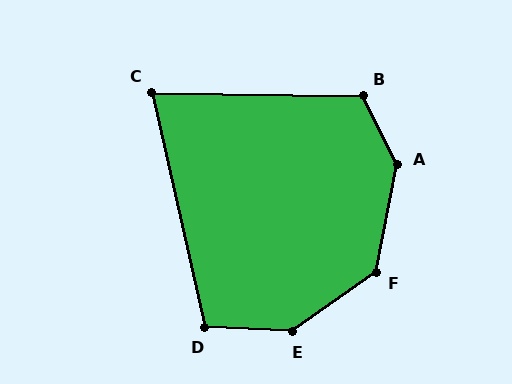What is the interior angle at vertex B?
Approximately 117 degrees (obtuse).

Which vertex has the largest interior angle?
A, at approximately 142 degrees.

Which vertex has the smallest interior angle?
C, at approximately 76 degrees.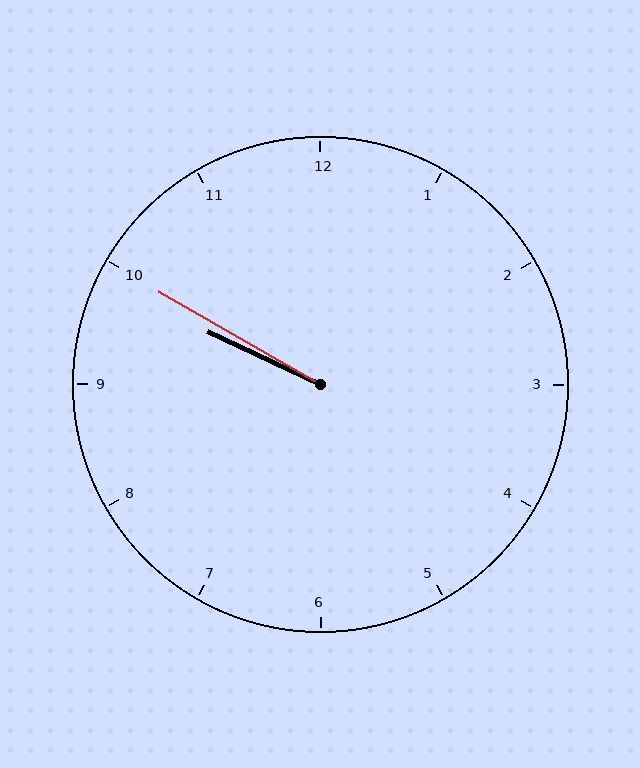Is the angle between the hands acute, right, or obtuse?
It is acute.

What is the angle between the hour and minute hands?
Approximately 5 degrees.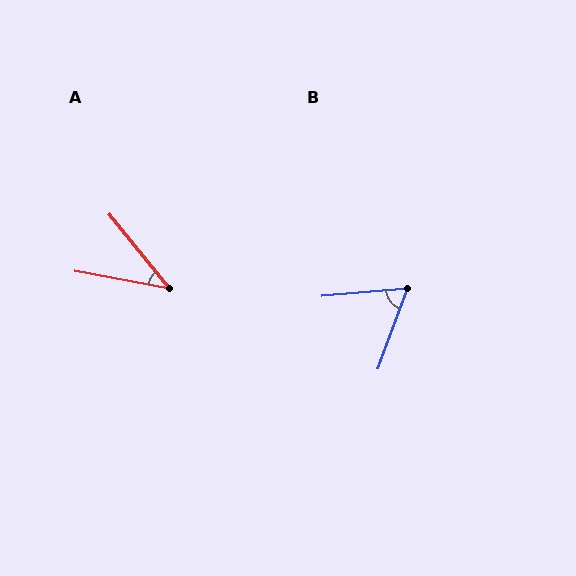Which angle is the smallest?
A, at approximately 40 degrees.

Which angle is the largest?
B, at approximately 64 degrees.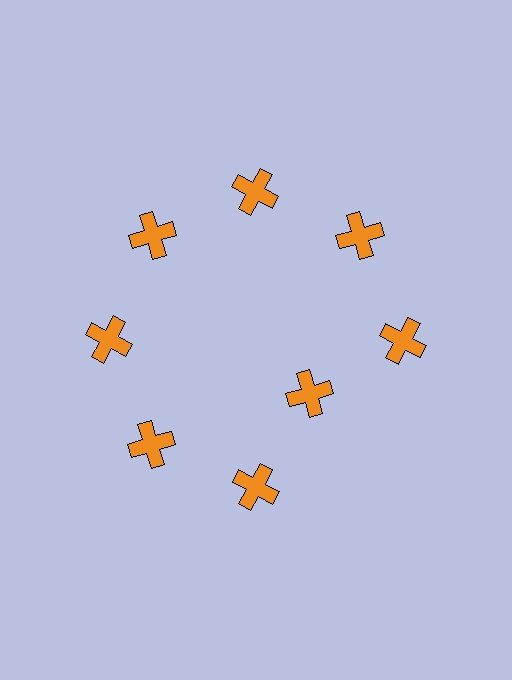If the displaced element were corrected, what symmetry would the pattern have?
It would have 8-fold rotational symmetry — the pattern would map onto itself every 45 degrees.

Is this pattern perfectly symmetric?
No. The 8 orange crosses are arranged in a ring, but one element near the 4 o'clock position is pulled inward toward the center, breaking the 8-fold rotational symmetry.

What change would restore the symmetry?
The symmetry would be restored by moving it outward, back onto the ring so that all 8 crosses sit at equal angles and equal distance from the center.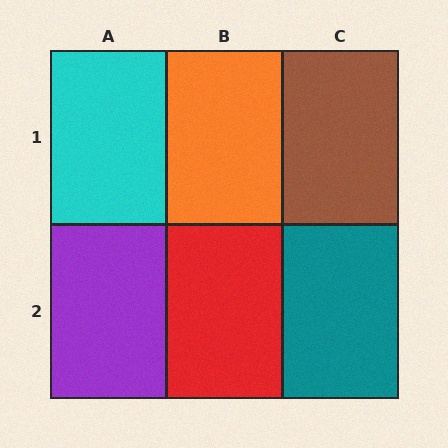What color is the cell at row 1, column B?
Orange.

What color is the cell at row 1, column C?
Brown.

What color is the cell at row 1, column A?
Cyan.